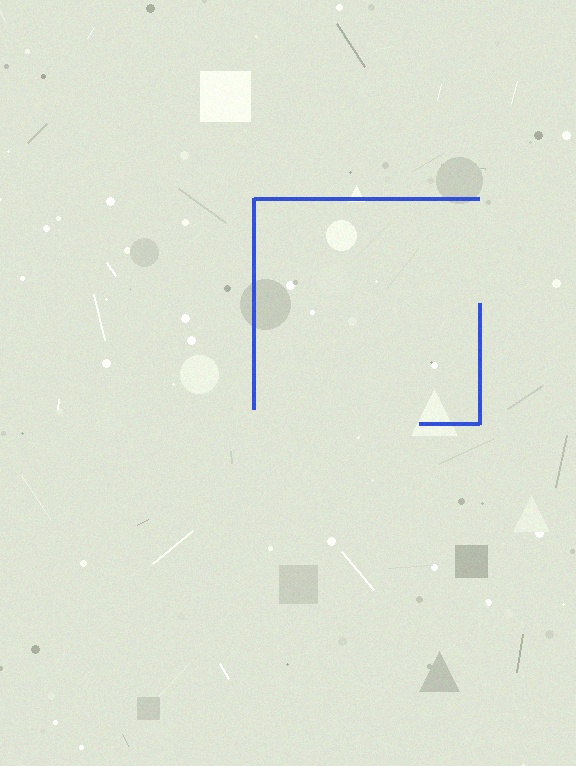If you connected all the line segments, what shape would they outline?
They would outline a square.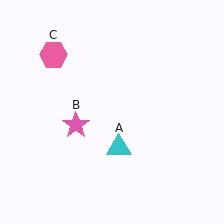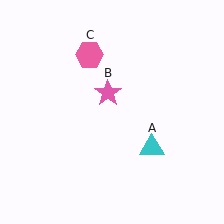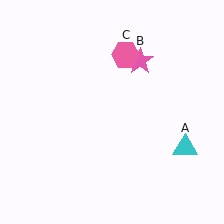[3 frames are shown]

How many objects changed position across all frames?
3 objects changed position: cyan triangle (object A), pink star (object B), pink hexagon (object C).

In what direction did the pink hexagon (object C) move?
The pink hexagon (object C) moved right.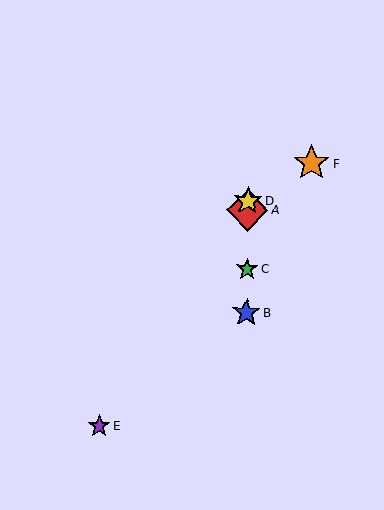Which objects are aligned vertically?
Objects A, B, C, D are aligned vertically.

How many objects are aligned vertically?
4 objects (A, B, C, D) are aligned vertically.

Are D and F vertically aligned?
No, D is at x≈248 and F is at x≈311.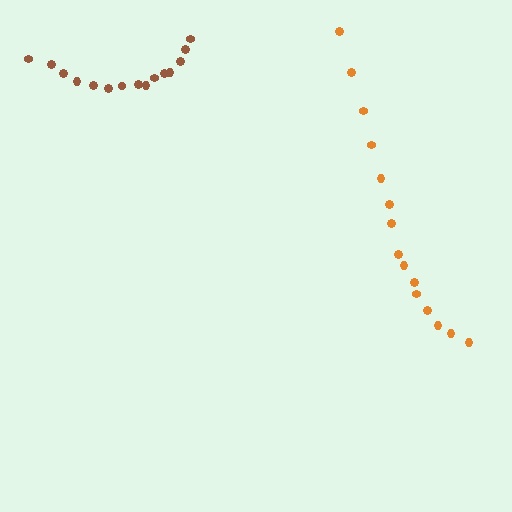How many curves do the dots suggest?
There are 2 distinct paths.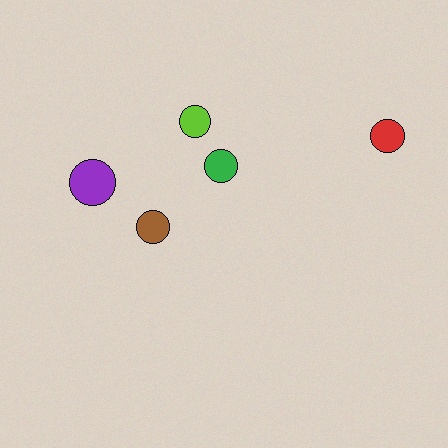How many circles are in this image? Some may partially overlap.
There are 5 circles.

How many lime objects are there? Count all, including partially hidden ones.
There is 1 lime object.